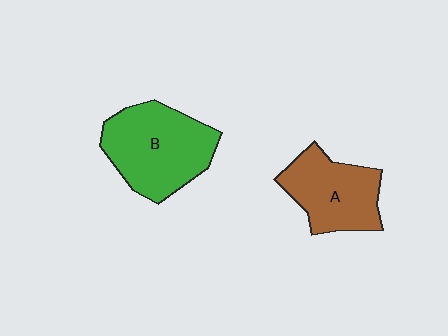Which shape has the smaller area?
Shape A (brown).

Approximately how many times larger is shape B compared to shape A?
Approximately 1.3 times.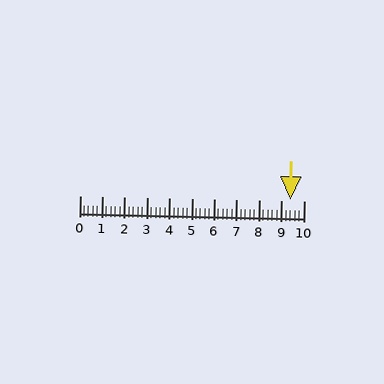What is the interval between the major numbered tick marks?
The major tick marks are spaced 1 units apart.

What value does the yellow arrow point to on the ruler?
The yellow arrow points to approximately 9.4.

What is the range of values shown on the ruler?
The ruler shows values from 0 to 10.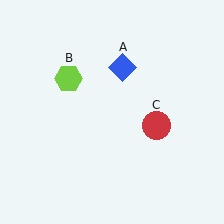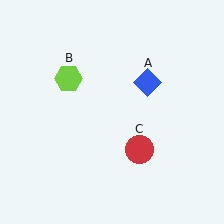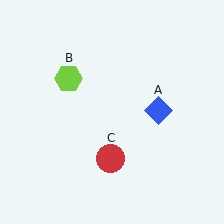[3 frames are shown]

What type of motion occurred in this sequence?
The blue diamond (object A), red circle (object C) rotated clockwise around the center of the scene.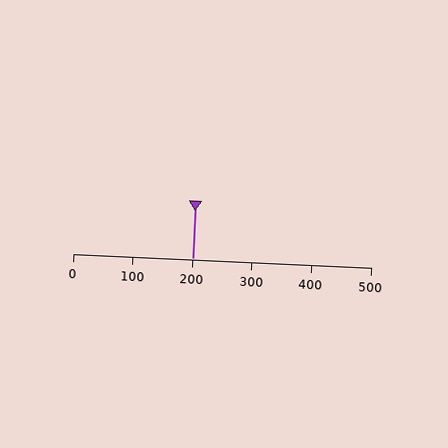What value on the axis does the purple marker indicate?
The marker indicates approximately 200.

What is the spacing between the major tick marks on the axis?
The major ticks are spaced 100 apart.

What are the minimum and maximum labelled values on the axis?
The axis runs from 0 to 500.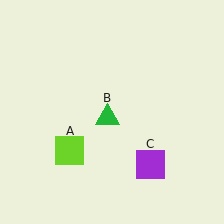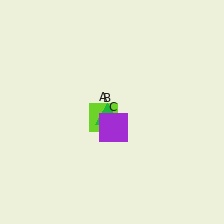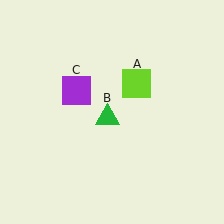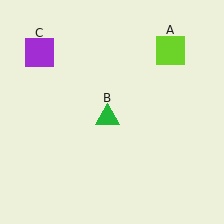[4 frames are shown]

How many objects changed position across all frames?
2 objects changed position: lime square (object A), purple square (object C).